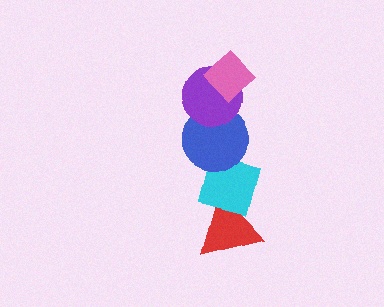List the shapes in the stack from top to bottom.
From top to bottom: the pink diamond, the purple circle, the blue circle, the cyan square, the red triangle.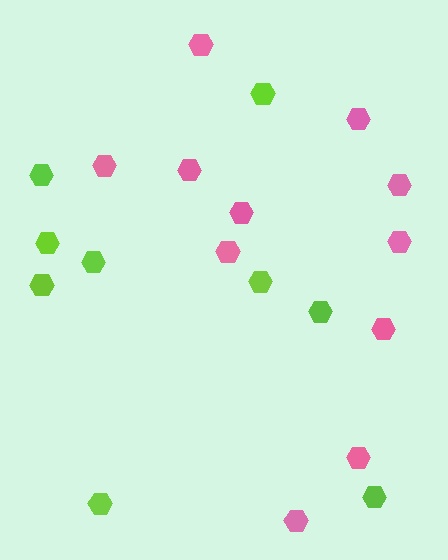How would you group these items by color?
There are 2 groups: one group of lime hexagons (9) and one group of pink hexagons (11).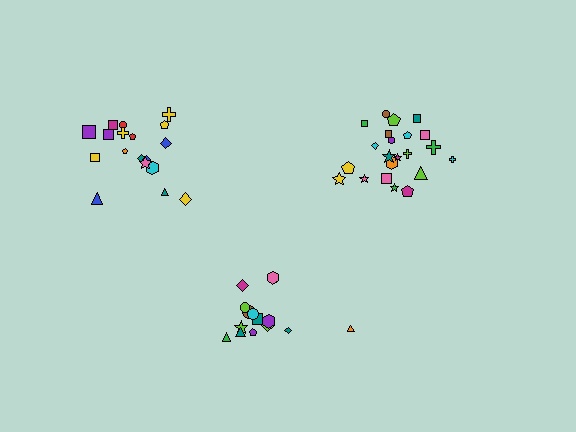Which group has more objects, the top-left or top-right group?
The top-right group.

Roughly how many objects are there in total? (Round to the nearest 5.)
Roughly 55 objects in total.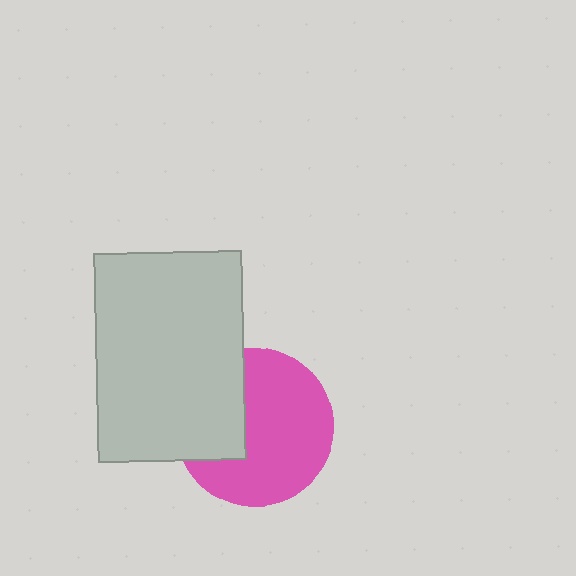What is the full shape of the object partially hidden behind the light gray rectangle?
The partially hidden object is a pink circle.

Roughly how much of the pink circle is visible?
Most of it is visible (roughly 67%).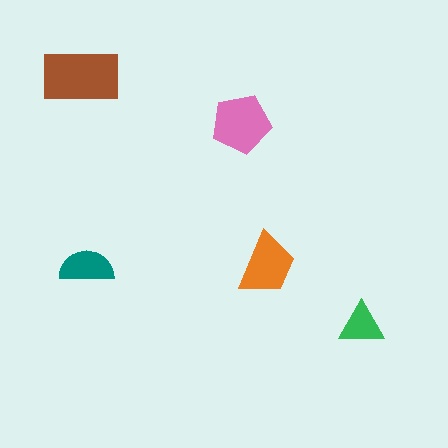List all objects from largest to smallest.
The brown rectangle, the pink pentagon, the orange trapezoid, the teal semicircle, the green triangle.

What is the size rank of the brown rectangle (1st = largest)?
1st.